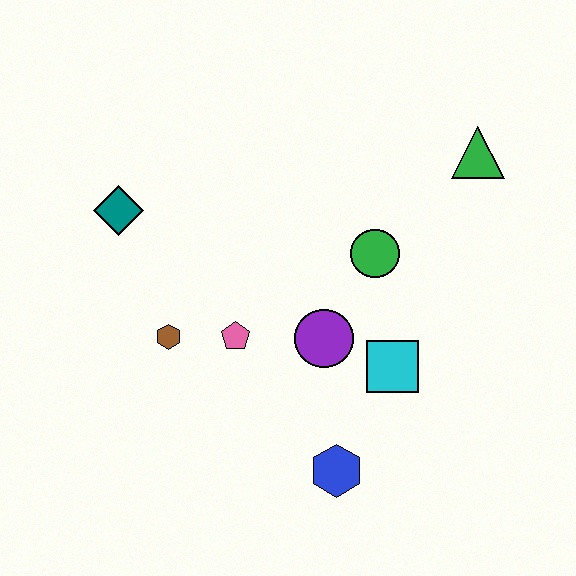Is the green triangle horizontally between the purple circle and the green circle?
No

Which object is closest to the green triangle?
The green circle is closest to the green triangle.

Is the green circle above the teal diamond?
No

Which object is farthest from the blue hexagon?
The green triangle is farthest from the blue hexagon.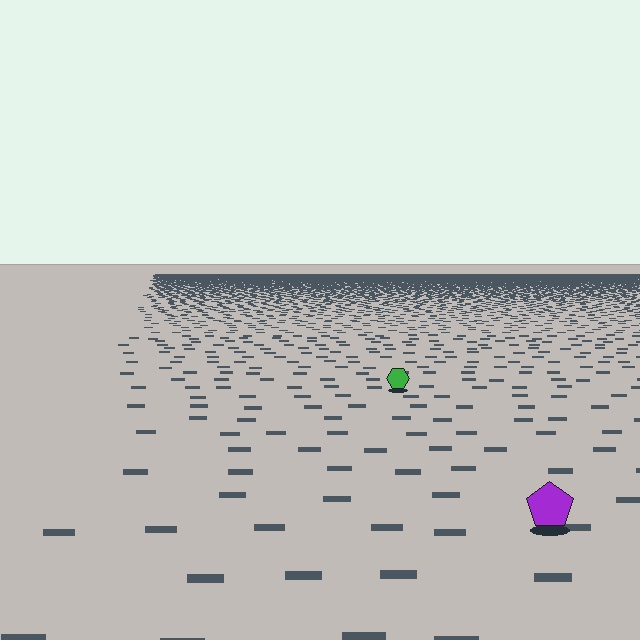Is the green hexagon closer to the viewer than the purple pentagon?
No. The purple pentagon is closer — you can tell from the texture gradient: the ground texture is coarser near it.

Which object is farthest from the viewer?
The green hexagon is farthest from the viewer. It appears smaller and the ground texture around it is denser.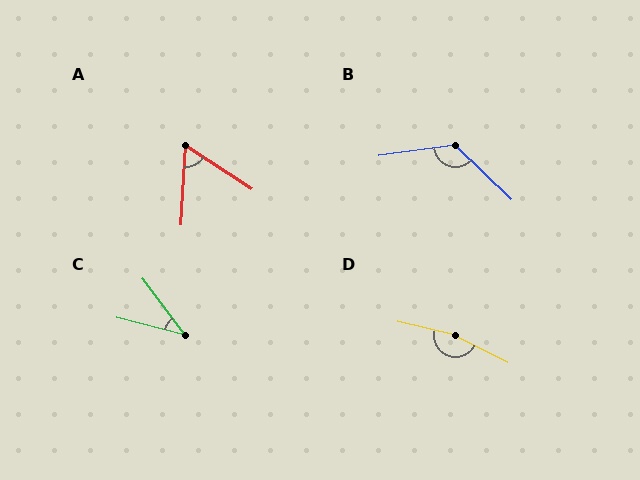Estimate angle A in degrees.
Approximately 60 degrees.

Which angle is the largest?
D, at approximately 166 degrees.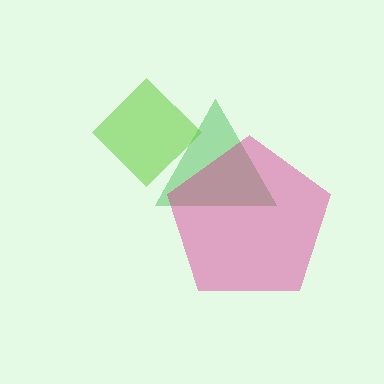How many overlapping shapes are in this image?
There are 3 overlapping shapes in the image.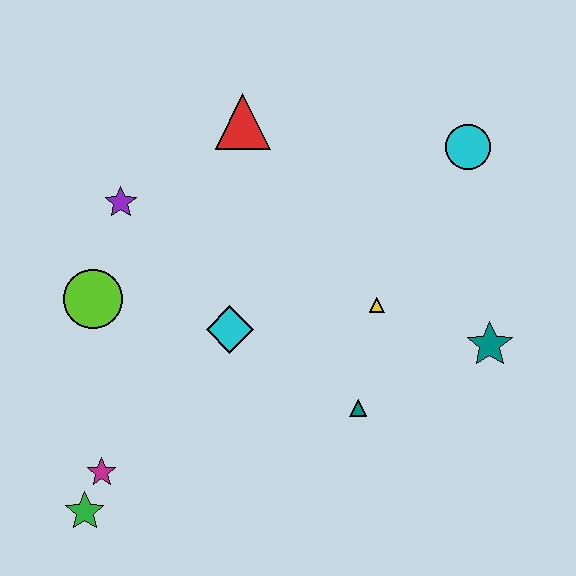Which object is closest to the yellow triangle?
The teal triangle is closest to the yellow triangle.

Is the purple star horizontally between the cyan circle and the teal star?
No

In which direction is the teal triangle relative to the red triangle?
The teal triangle is below the red triangle.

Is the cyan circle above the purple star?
Yes